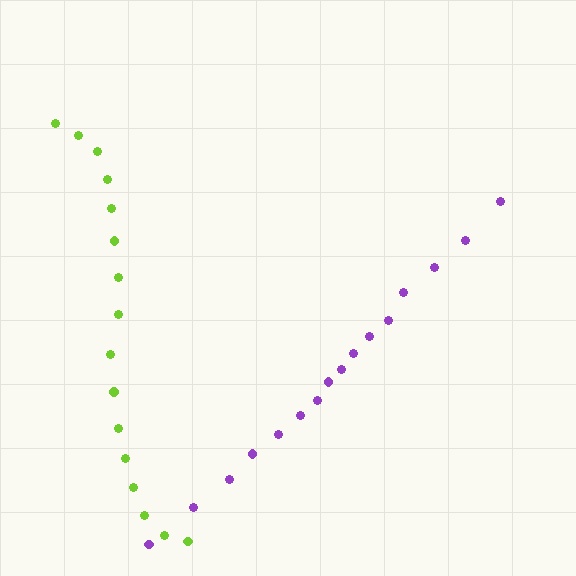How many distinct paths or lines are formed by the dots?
There are 2 distinct paths.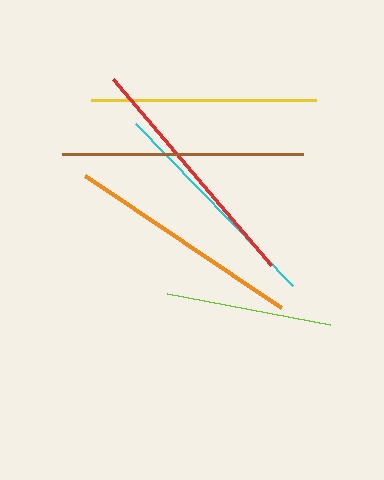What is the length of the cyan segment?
The cyan segment is approximately 225 pixels long.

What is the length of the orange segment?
The orange segment is approximately 237 pixels long.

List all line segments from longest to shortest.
From longest to shortest: red, brown, orange, cyan, yellow, lime.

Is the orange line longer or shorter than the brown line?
The brown line is longer than the orange line.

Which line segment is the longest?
The red line is the longest at approximately 244 pixels.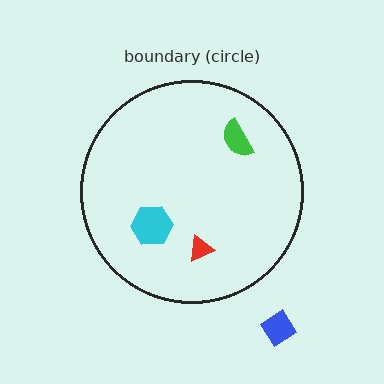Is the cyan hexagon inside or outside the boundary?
Inside.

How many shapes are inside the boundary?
3 inside, 1 outside.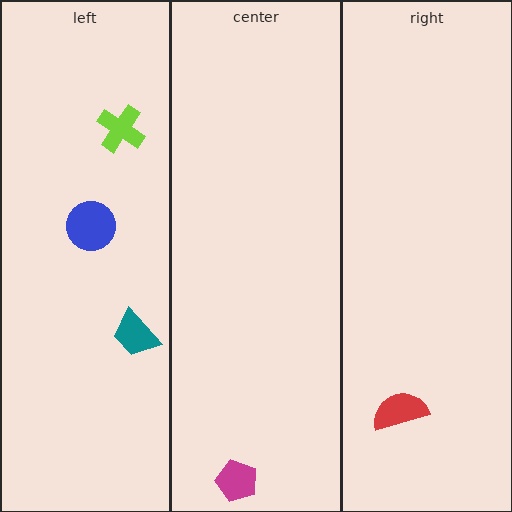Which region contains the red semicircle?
The right region.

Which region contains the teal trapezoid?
The left region.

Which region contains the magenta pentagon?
The center region.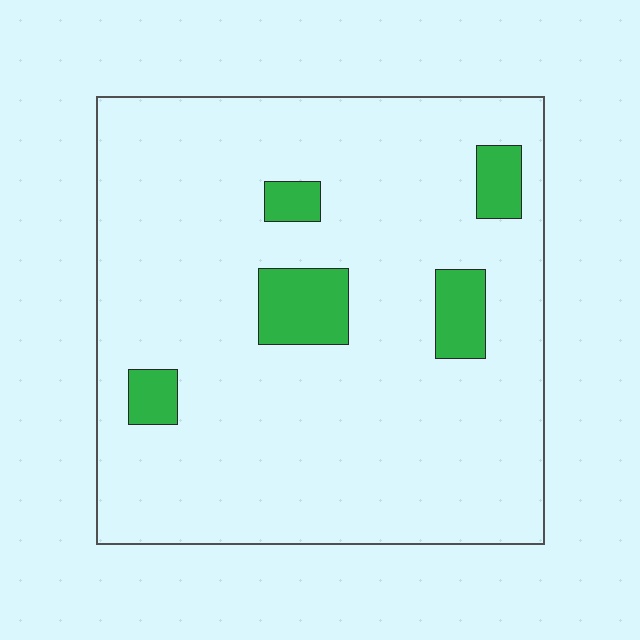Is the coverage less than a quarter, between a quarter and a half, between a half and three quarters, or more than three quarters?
Less than a quarter.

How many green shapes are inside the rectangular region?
5.